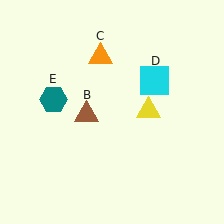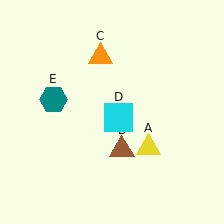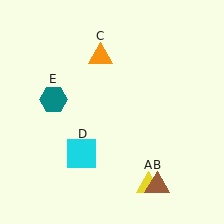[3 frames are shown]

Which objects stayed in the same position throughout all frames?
Orange triangle (object C) and teal hexagon (object E) remained stationary.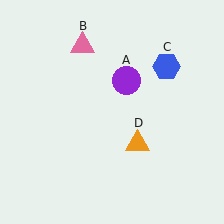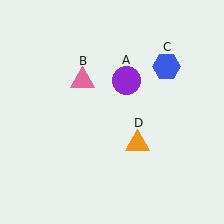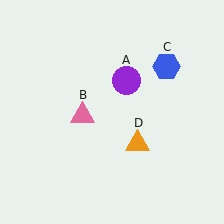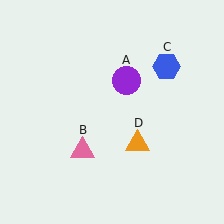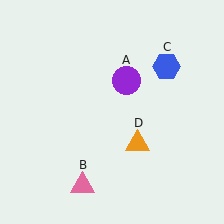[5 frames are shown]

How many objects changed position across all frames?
1 object changed position: pink triangle (object B).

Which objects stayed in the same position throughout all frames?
Purple circle (object A) and blue hexagon (object C) and orange triangle (object D) remained stationary.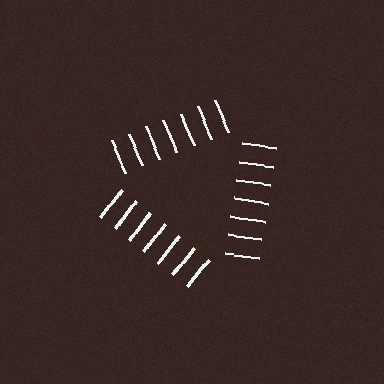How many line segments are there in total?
21 — 7 along each of the 3 edges.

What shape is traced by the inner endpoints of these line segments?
An illusory triangle — the line segments terminate on its edges but no continuous stroke is drawn.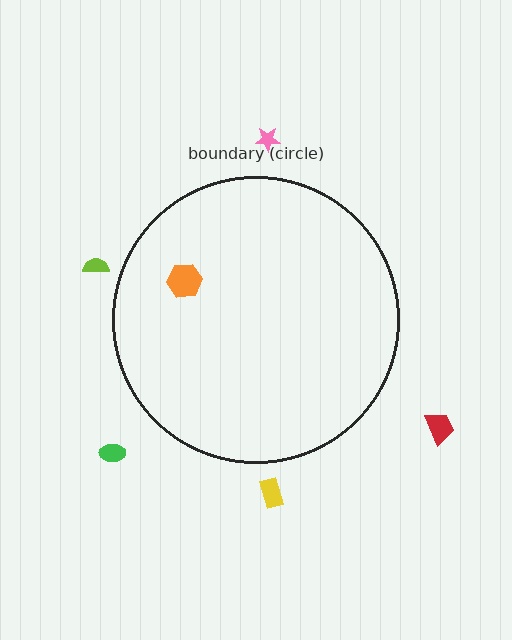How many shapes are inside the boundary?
1 inside, 5 outside.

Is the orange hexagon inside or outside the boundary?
Inside.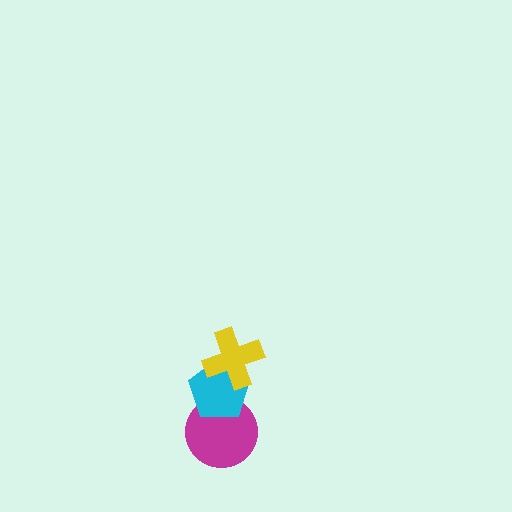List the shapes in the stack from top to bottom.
From top to bottom: the yellow cross, the cyan pentagon, the magenta circle.